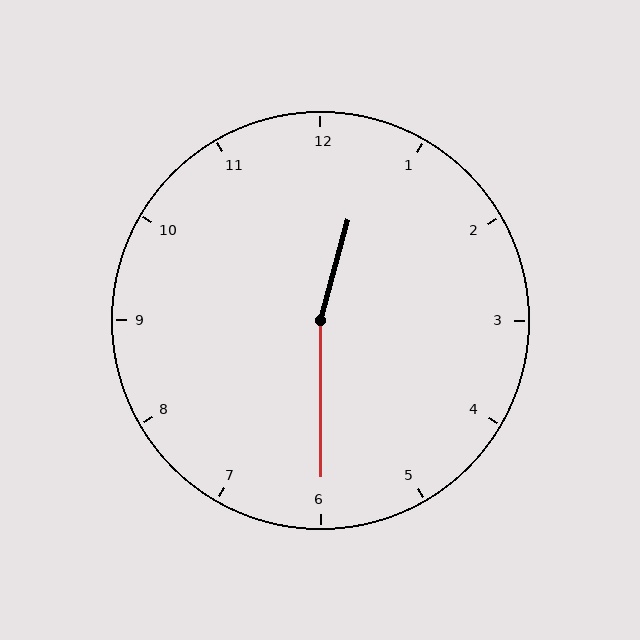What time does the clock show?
12:30.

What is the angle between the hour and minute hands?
Approximately 165 degrees.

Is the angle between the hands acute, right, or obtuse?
It is obtuse.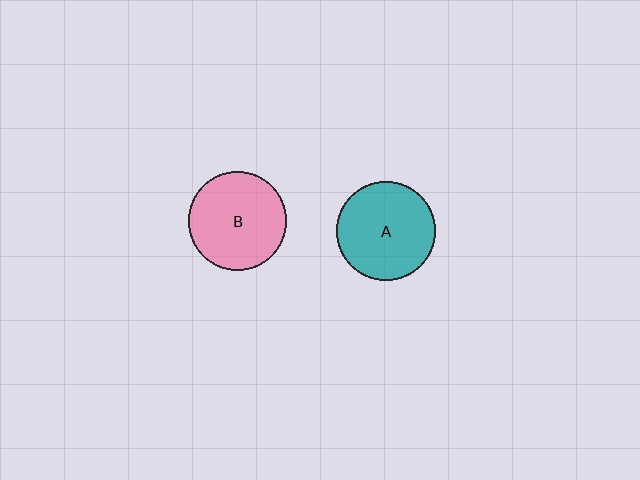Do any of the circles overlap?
No, none of the circles overlap.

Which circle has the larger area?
Circle A (teal).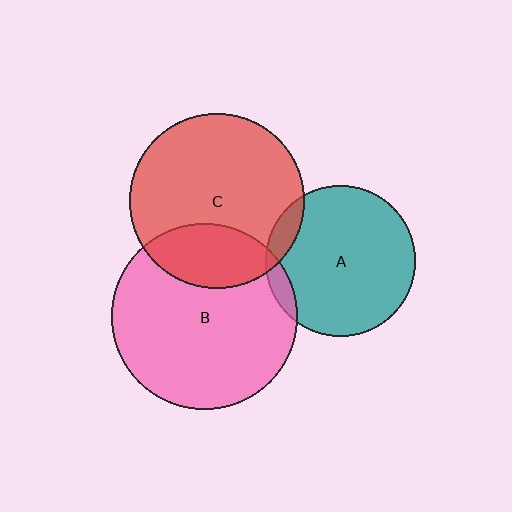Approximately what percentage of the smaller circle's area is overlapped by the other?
Approximately 10%.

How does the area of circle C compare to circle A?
Approximately 1.4 times.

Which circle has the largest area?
Circle B (pink).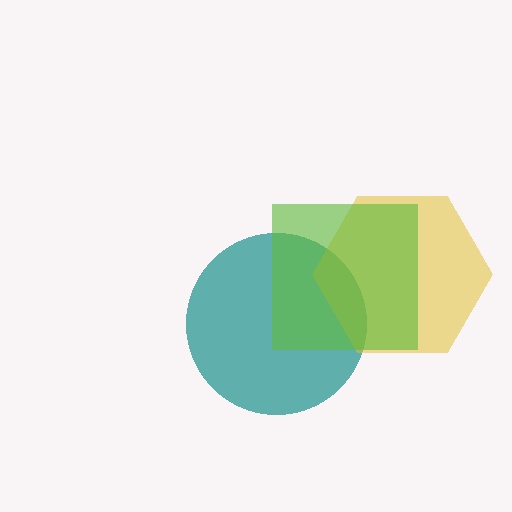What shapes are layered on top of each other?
The layered shapes are: a teal circle, a yellow hexagon, a lime square.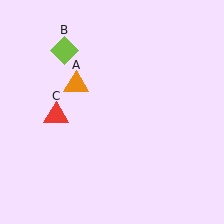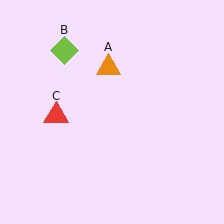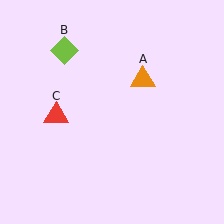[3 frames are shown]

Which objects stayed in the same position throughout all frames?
Lime diamond (object B) and red triangle (object C) remained stationary.